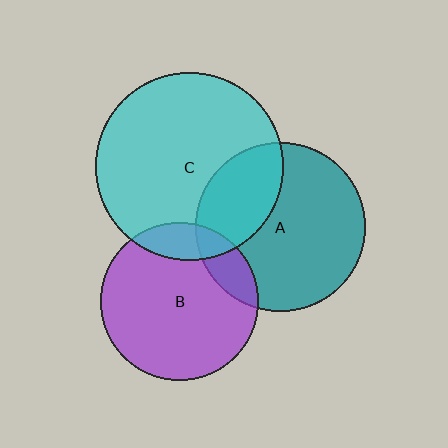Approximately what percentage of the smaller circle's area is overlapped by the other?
Approximately 30%.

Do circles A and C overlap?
Yes.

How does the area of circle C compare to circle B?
Approximately 1.4 times.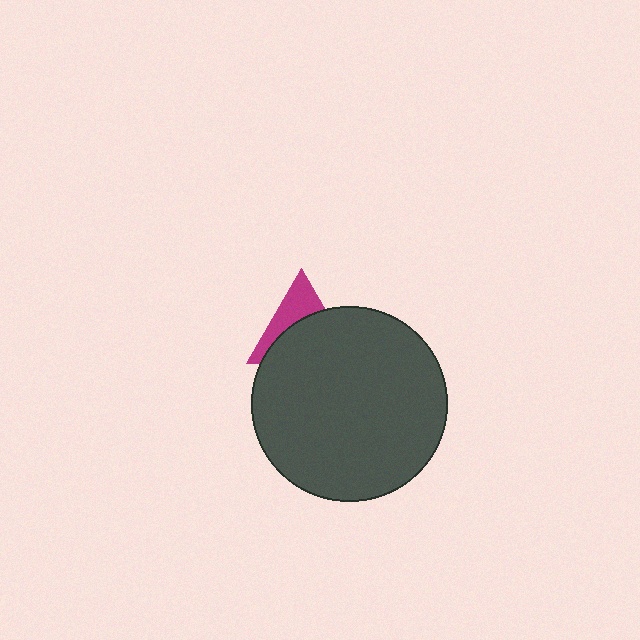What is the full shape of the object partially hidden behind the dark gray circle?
The partially hidden object is a magenta triangle.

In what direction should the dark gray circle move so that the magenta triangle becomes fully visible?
The dark gray circle should move down. That is the shortest direction to clear the overlap and leave the magenta triangle fully visible.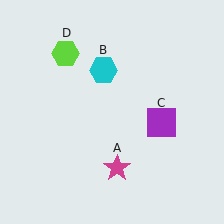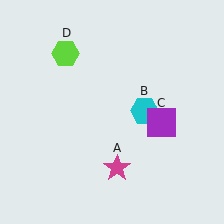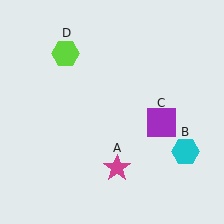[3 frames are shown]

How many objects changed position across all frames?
1 object changed position: cyan hexagon (object B).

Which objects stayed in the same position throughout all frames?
Magenta star (object A) and purple square (object C) and lime hexagon (object D) remained stationary.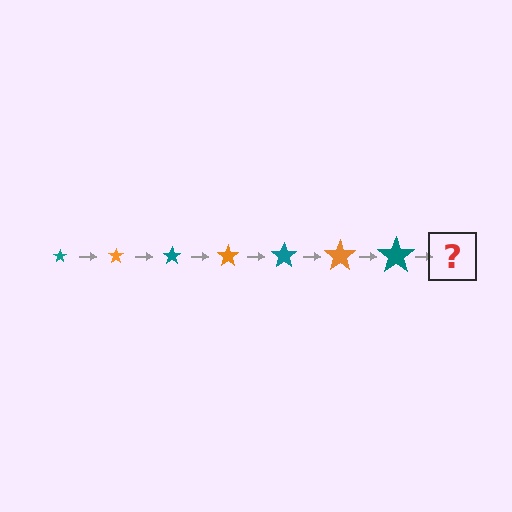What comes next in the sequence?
The next element should be an orange star, larger than the previous one.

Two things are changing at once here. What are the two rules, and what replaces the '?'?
The two rules are that the star grows larger each step and the color cycles through teal and orange. The '?' should be an orange star, larger than the previous one.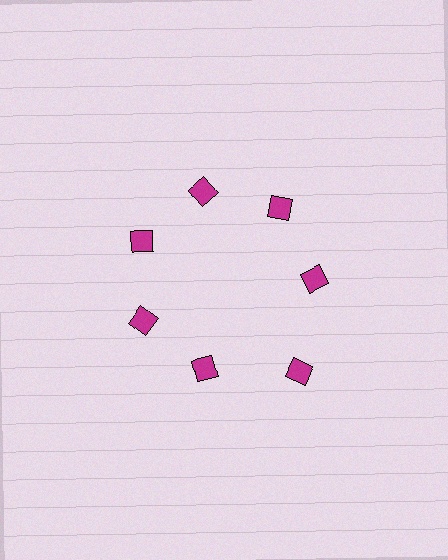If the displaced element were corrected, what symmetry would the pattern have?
It would have 7-fold rotational symmetry — the pattern would map onto itself every 51 degrees.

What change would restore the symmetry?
The symmetry would be restored by moving it inward, back onto the ring so that all 7 diamonds sit at equal angles and equal distance from the center.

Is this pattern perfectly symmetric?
No. The 7 magenta diamonds are arranged in a ring, but one element near the 5 o'clock position is pushed outward from the center, breaking the 7-fold rotational symmetry.